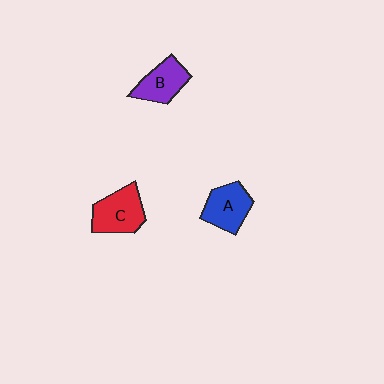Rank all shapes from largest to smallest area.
From largest to smallest: C (red), A (blue), B (purple).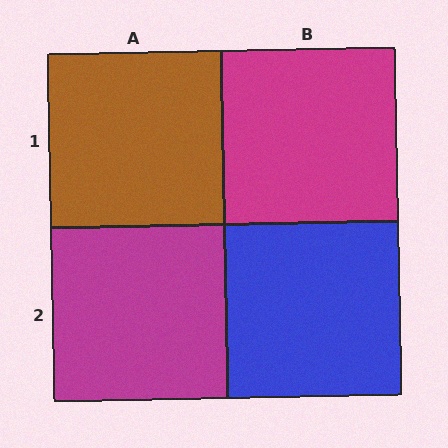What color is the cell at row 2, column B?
Blue.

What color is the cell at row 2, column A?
Magenta.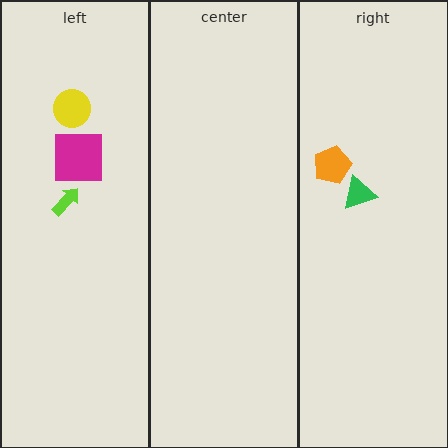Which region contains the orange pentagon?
The right region.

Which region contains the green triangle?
The right region.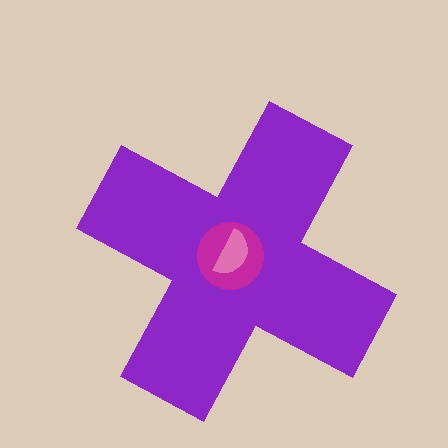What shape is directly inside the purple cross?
The magenta circle.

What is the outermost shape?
The purple cross.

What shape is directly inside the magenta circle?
The pink semicircle.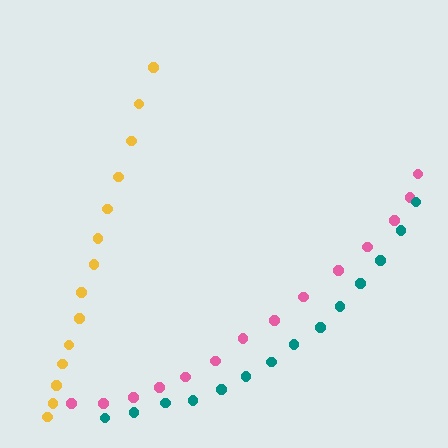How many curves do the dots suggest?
There are 3 distinct paths.